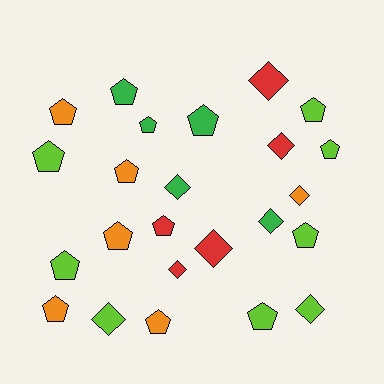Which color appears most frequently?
Lime, with 8 objects.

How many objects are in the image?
There are 24 objects.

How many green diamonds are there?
There are 2 green diamonds.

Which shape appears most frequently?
Pentagon, with 15 objects.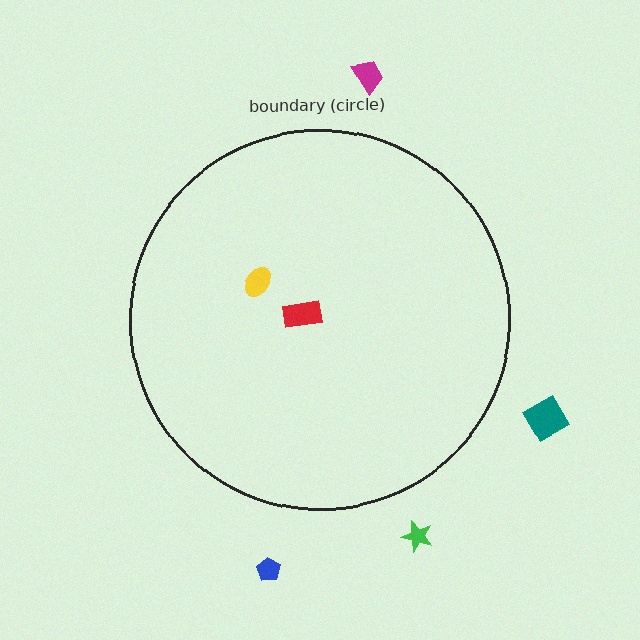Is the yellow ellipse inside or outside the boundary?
Inside.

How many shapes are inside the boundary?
2 inside, 4 outside.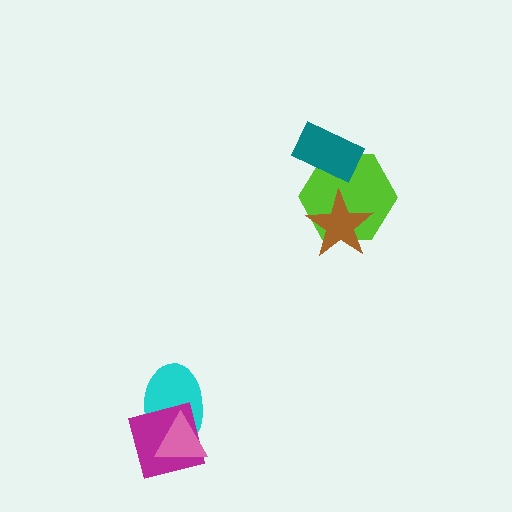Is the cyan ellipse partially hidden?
Yes, it is partially covered by another shape.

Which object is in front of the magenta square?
The pink triangle is in front of the magenta square.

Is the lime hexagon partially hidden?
Yes, it is partially covered by another shape.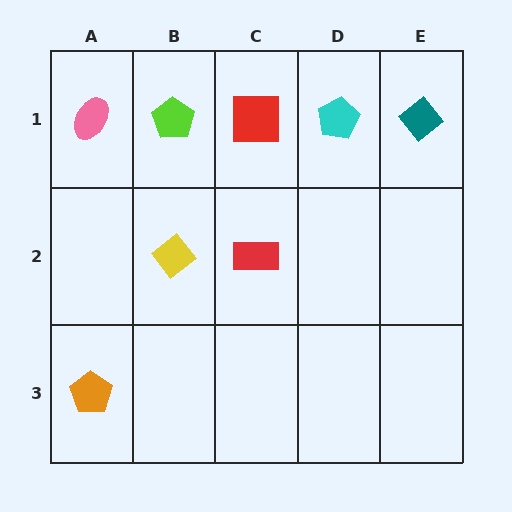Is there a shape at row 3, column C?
No, that cell is empty.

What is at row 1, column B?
A lime pentagon.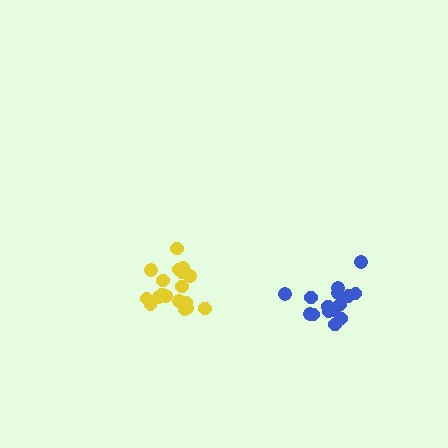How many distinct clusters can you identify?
There are 2 distinct clusters.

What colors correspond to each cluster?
The clusters are colored: blue, yellow.